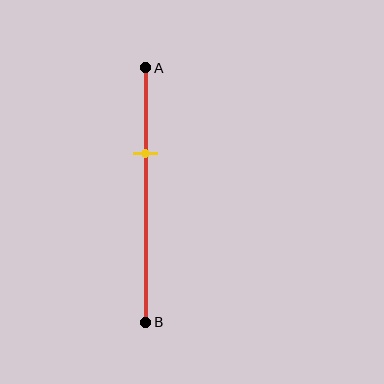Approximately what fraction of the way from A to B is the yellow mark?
The yellow mark is approximately 35% of the way from A to B.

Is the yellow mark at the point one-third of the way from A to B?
Yes, the mark is approximately at the one-third point.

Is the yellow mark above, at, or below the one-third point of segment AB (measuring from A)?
The yellow mark is approximately at the one-third point of segment AB.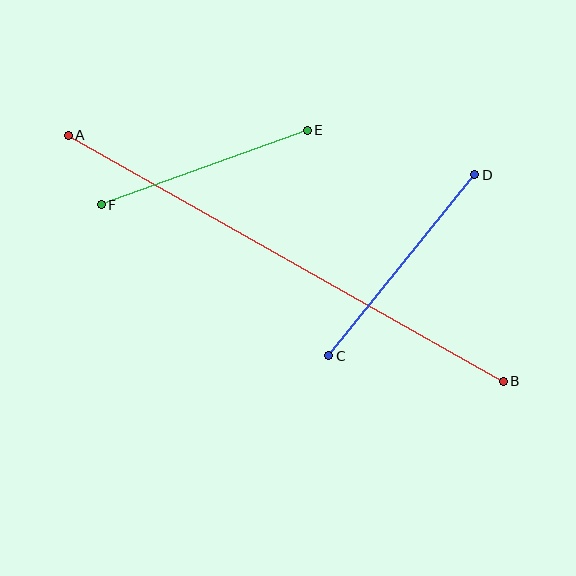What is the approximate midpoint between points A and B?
The midpoint is at approximately (286, 258) pixels.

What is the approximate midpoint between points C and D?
The midpoint is at approximately (402, 265) pixels.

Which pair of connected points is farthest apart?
Points A and B are farthest apart.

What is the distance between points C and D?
The distance is approximately 233 pixels.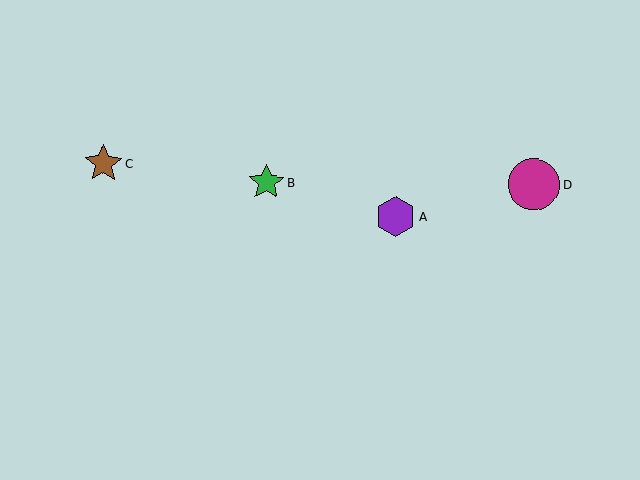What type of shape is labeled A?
Shape A is a purple hexagon.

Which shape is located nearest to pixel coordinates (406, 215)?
The purple hexagon (labeled A) at (396, 217) is nearest to that location.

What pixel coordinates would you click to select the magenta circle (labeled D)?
Click at (534, 184) to select the magenta circle D.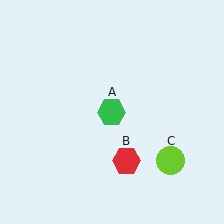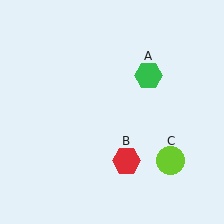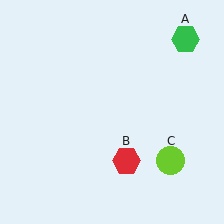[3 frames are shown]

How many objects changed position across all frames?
1 object changed position: green hexagon (object A).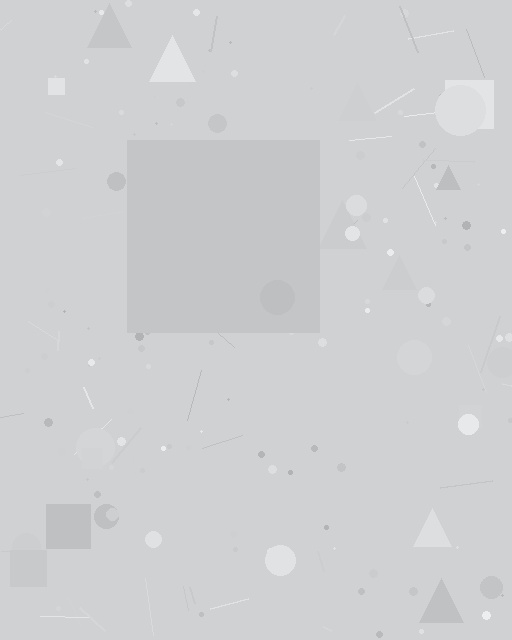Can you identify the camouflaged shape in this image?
The camouflaged shape is a square.